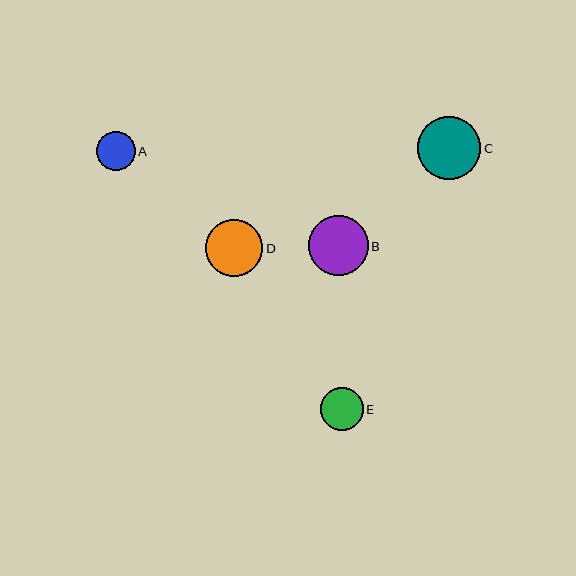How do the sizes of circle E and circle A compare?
Circle E and circle A are approximately the same size.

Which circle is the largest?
Circle C is the largest with a size of approximately 63 pixels.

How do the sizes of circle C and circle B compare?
Circle C and circle B are approximately the same size.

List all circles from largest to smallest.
From largest to smallest: C, B, D, E, A.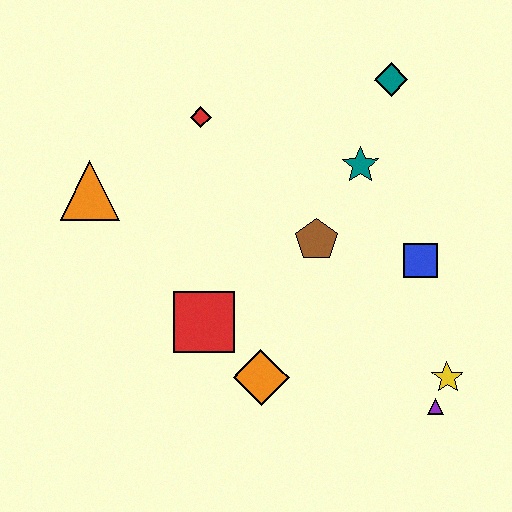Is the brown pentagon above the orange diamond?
Yes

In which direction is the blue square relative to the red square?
The blue square is to the right of the red square.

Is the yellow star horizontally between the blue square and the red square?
No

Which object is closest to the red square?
The orange diamond is closest to the red square.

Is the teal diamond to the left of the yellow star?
Yes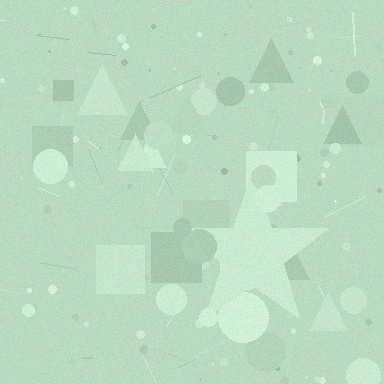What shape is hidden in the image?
A star is hidden in the image.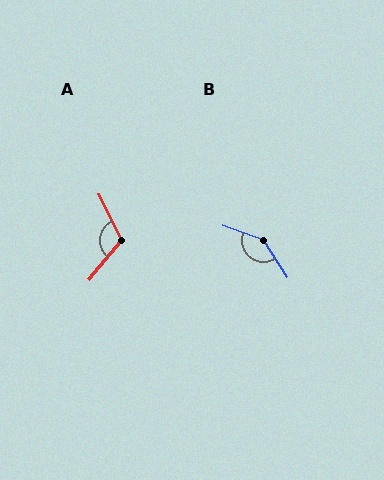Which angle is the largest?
B, at approximately 142 degrees.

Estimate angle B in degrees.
Approximately 142 degrees.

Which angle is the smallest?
A, at approximately 115 degrees.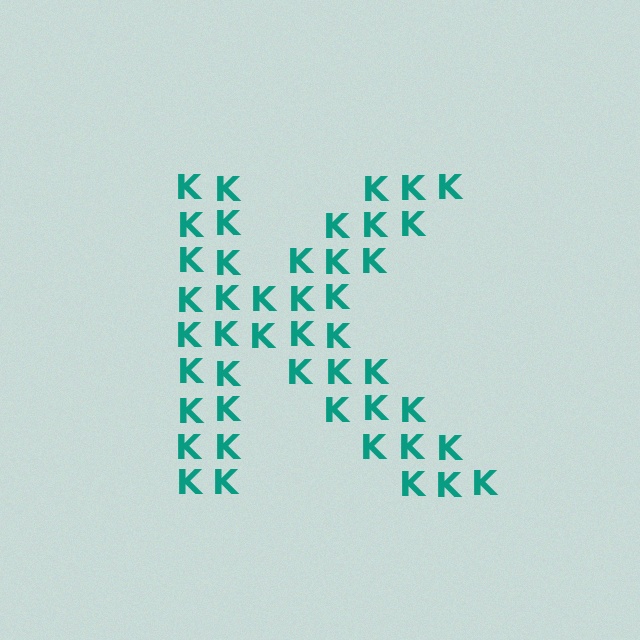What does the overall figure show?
The overall figure shows the letter K.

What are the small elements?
The small elements are letter K's.